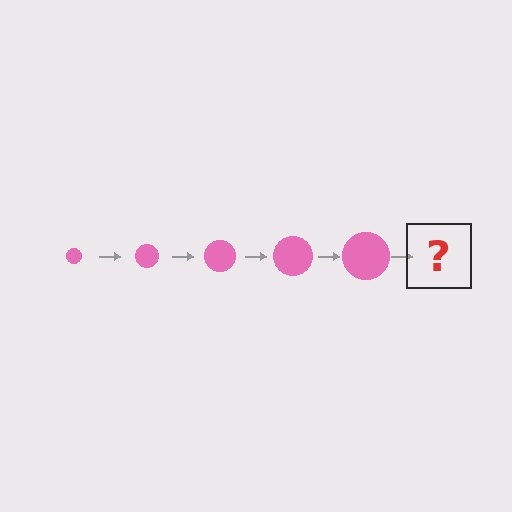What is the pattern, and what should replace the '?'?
The pattern is that the circle gets progressively larger each step. The '?' should be a pink circle, larger than the previous one.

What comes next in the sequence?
The next element should be a pink circle, larger than the previous one.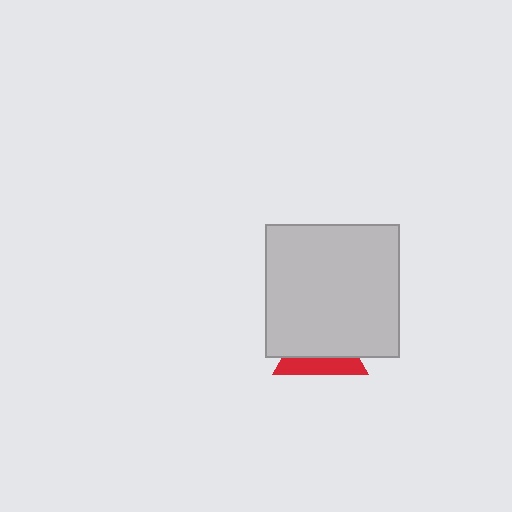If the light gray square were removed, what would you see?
You would see the complete red triangle.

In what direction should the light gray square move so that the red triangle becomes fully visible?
The light gray square should move up. That is the shortest direction to clear the overlap and leave the red triangle fully visible.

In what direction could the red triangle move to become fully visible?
The red triangle could move down. That would shift it out from behind the light gray square entirely.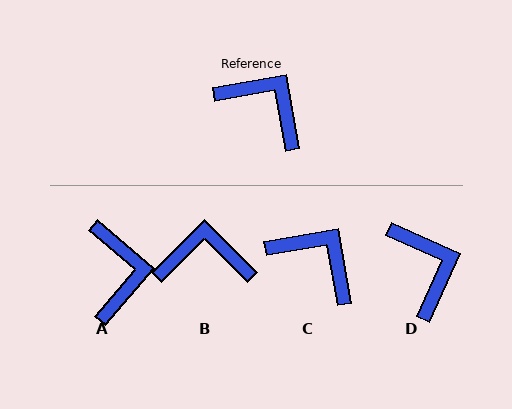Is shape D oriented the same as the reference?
No, it is off by about 34 degrees.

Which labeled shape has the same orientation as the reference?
C.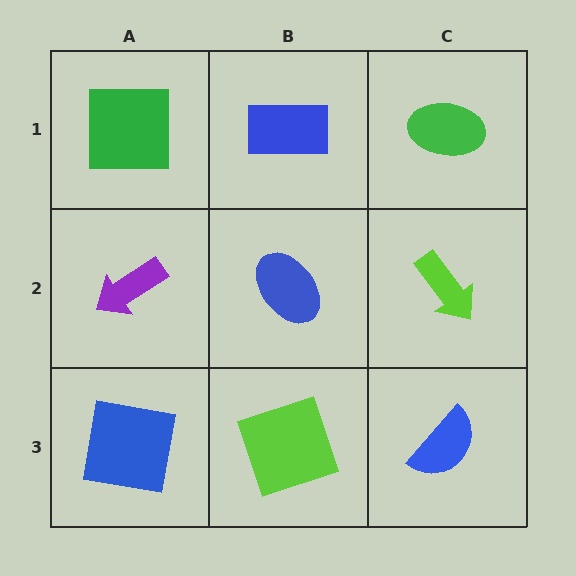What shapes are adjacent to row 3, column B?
A blue ellipse (row 2, column B), a blue square (row 3, column A), a blue semicircle (row 3, column C).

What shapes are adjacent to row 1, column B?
A blue ellipse (row 2, column B), a green square (row 1, column A), a green ellipse (row 1, column C).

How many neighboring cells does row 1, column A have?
2.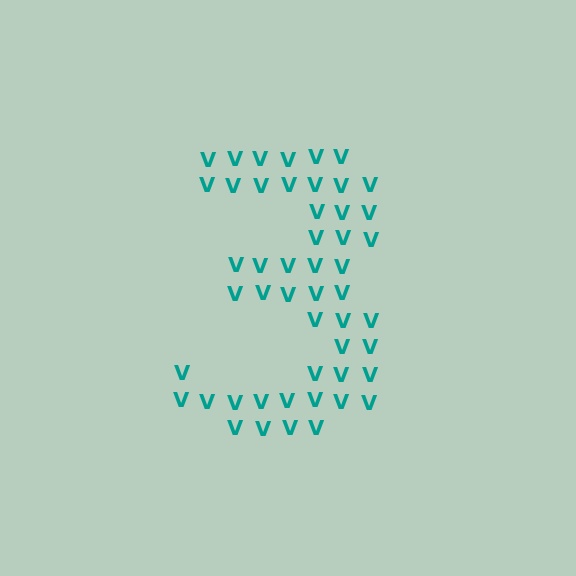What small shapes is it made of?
It is made of small letter V's.